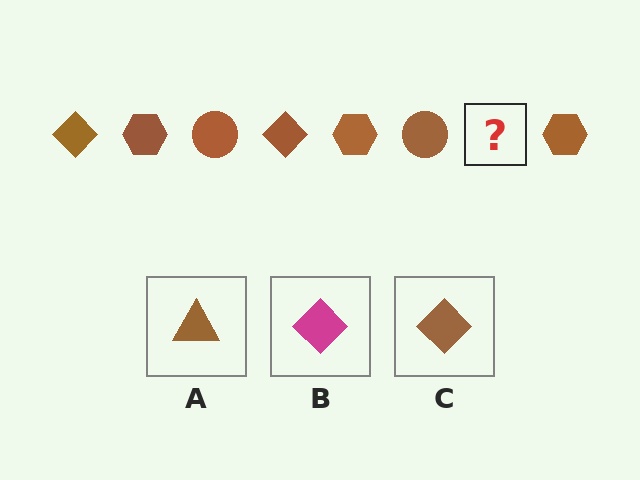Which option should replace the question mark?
Option C.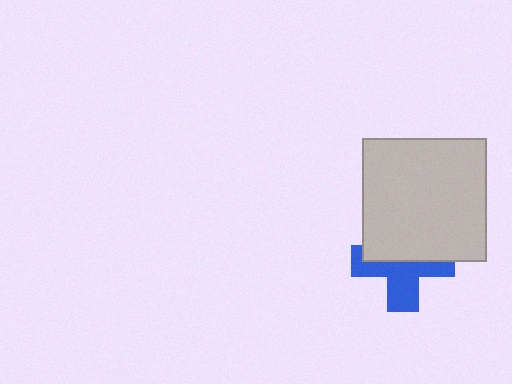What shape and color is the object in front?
The object in front is a light gray square.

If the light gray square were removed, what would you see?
You would see the complete blue cross.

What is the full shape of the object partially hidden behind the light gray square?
The partially hidden object is a blue cross.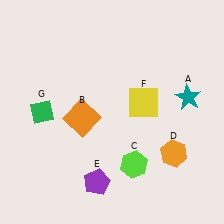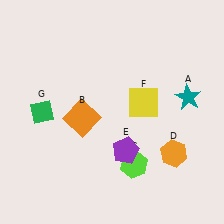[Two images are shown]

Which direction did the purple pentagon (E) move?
The purple pentagon (E) moved up.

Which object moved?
The purple pentagon (E) moved up.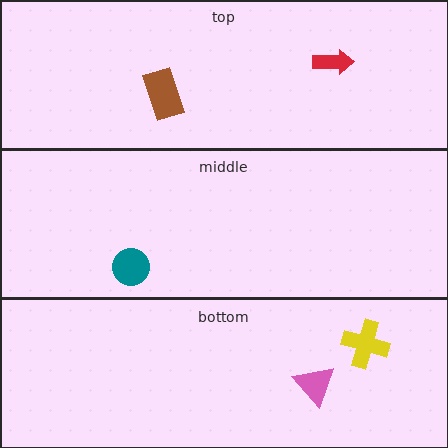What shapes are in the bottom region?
The pink triangle, the yellow cross.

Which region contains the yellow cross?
The bottom region.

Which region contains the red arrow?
The top region.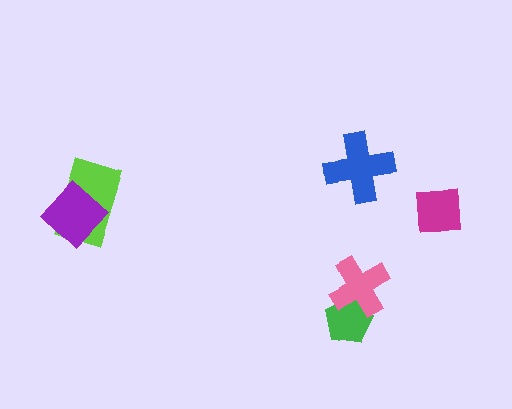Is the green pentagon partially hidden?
Yes, it is partially covered by another shape.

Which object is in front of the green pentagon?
The pink cross is in front of the green pentagon.